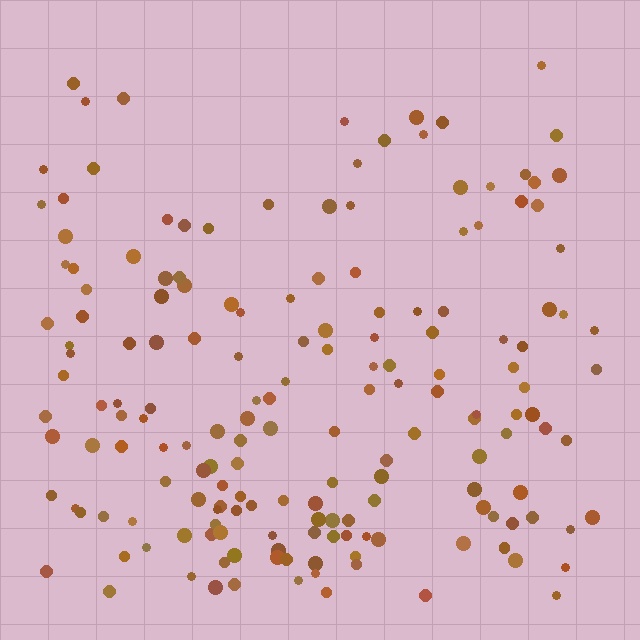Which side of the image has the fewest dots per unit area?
The top.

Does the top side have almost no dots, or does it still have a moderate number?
Still a moderate number, just noticeably fewer than the bottom.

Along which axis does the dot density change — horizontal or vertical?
Vertical.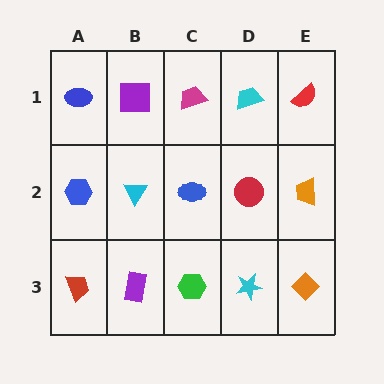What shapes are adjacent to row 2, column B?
A purple square (row 1, column B), a purple rectangle (row 3, column B), a blue hexagon (row 2, column A), a blue ellipse (row 2, column C).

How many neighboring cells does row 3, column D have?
3.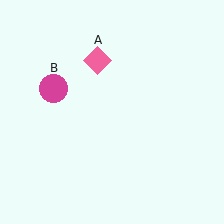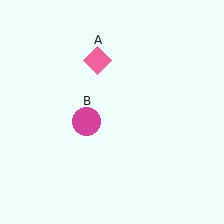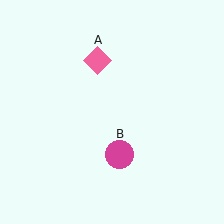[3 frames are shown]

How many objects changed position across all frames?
1 object changed position: magenta circle (object B).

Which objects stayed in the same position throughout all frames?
Pink diamond (object A) remained stationary.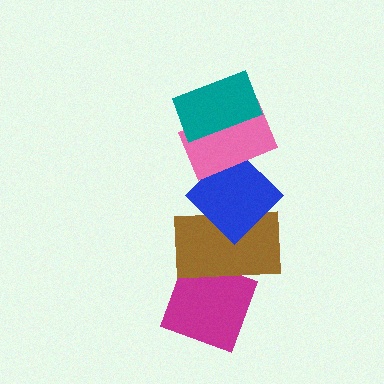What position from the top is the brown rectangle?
The brown rectangle is 4th from the top.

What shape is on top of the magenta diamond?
The brown rectangle is on top of the magenta diamond.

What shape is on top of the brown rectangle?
The blue diamond is on top of the brown rectangle.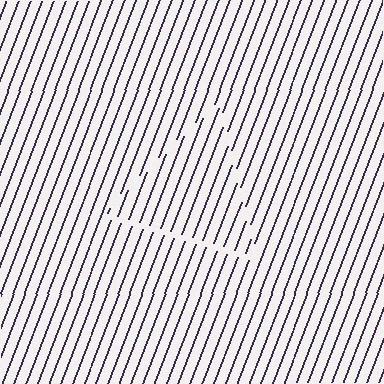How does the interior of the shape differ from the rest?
The interior of the shape contains the same grating, shifted by half a period — the contour is defined by the phase discontinuity where line-ends from the inner and outer gratings abut.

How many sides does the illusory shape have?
3 sides — the line-ends trace a triangle.